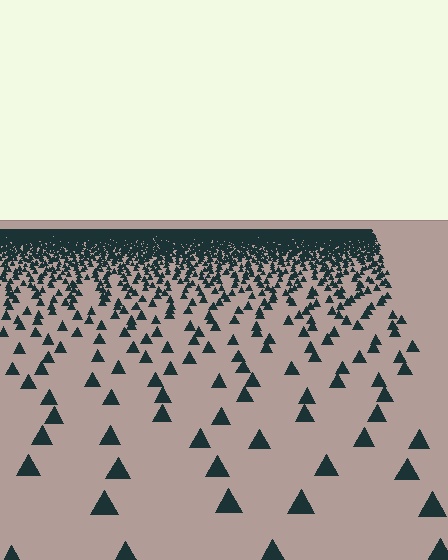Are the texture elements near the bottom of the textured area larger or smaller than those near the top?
Larger. Near the bottom, elements are closer to the viewer and appear at a bigger on-screen size.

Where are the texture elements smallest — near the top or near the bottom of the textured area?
Near the top.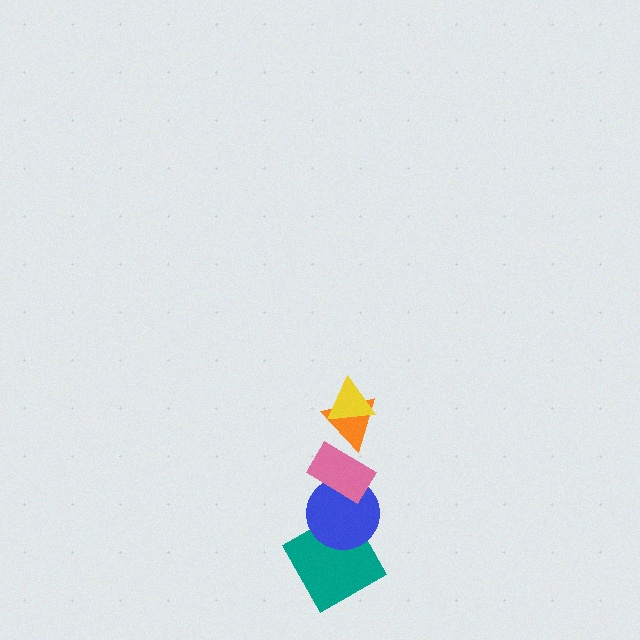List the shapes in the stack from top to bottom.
From top to bottom: the yellow triangle, the orange triangle, the pink rectangle, the blue circle, the teal square.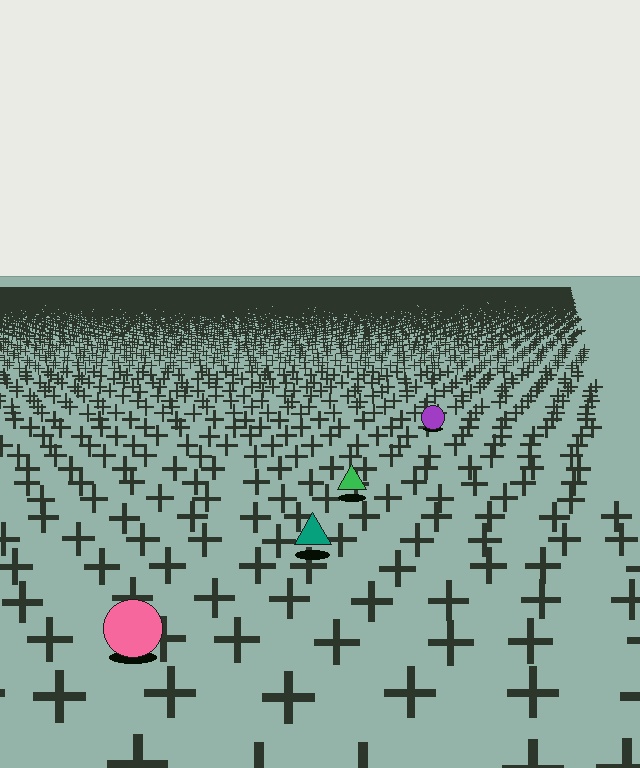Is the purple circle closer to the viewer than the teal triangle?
No. The teal triangle is closer — you can tell from the texture gradient: the ground texture is coarser near it.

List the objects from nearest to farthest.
From nearest to farthest: the pink circle, the teal triangle, the green triangle, the purple circle.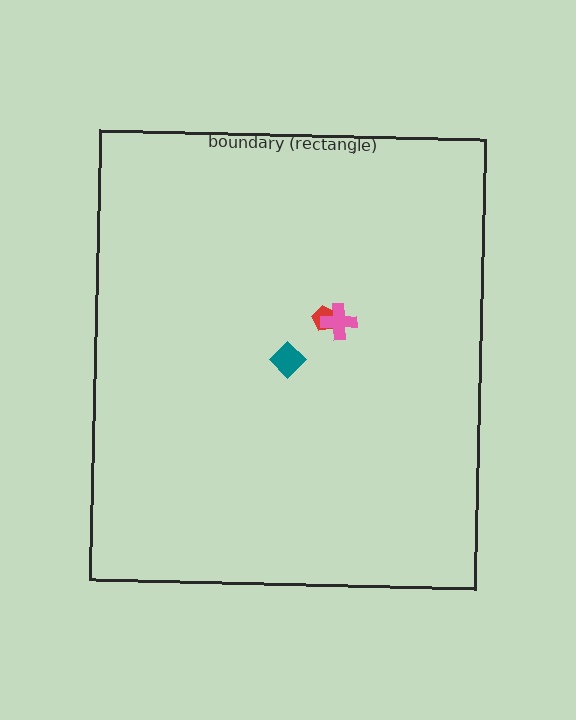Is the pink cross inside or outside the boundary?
Inside.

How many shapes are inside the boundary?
3 inside, 0 outside.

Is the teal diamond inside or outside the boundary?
Inside.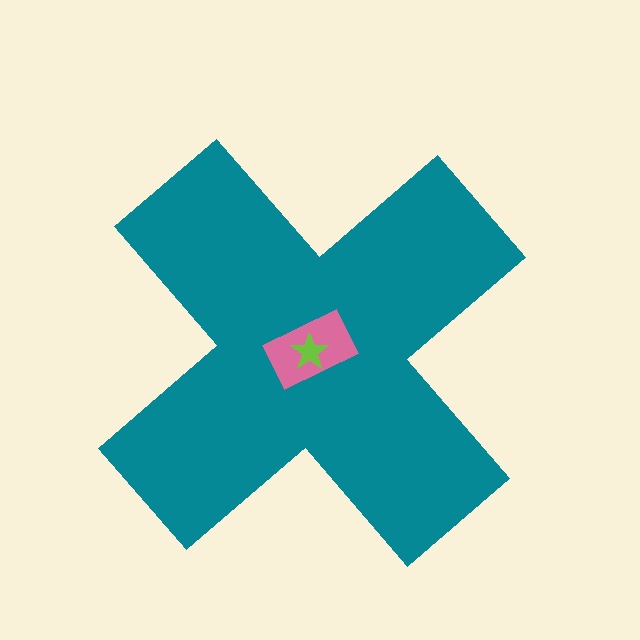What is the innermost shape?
The lime star.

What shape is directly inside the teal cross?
The pink rectangle.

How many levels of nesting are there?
3.